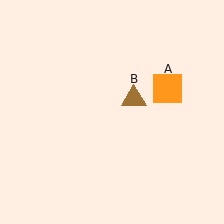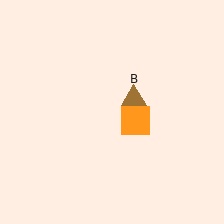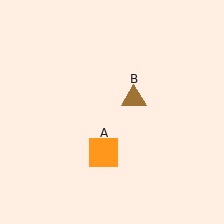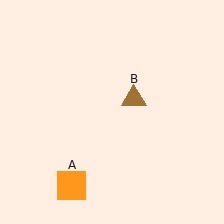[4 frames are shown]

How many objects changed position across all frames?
1 object changed position: orange square (object A).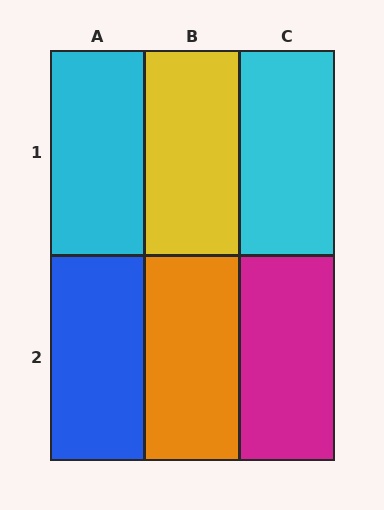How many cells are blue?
1 cell is blue.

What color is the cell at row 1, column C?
Cyan.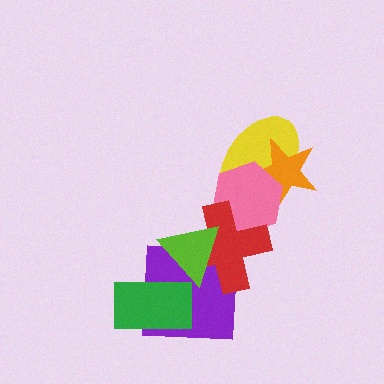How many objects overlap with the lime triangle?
3 objects overlap with the lime triangle.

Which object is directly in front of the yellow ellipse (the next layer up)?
The orange star is directly in front of the yellow ellipse.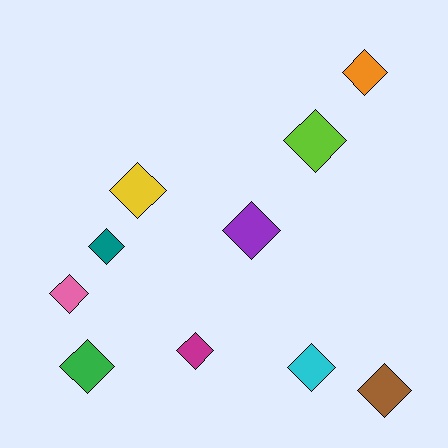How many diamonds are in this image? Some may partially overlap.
There are 10 diamonds.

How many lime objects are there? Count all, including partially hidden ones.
There is 1 lime object.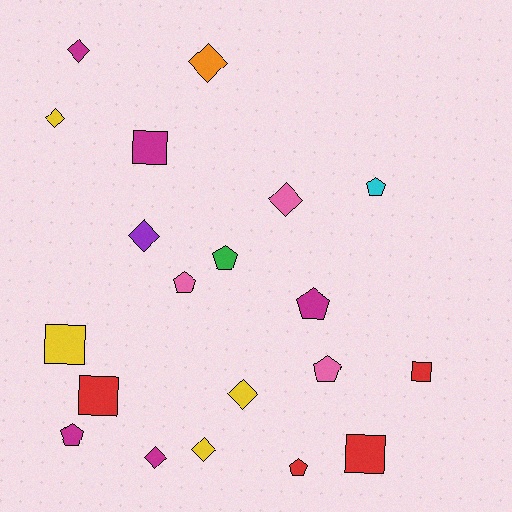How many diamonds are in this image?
There are 8 diamonds.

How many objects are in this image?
There are 20 objects.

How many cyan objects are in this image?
There is 1 cyan object.